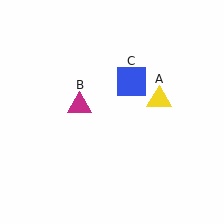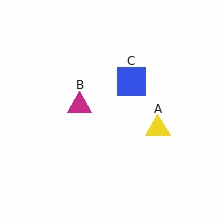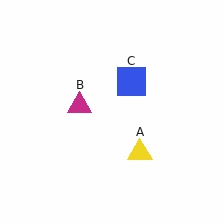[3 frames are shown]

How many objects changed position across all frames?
1 object changed position: yellow triangle (object A).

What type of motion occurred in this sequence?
The yellow triangle (object A) rotated clockwise around the center of the scene.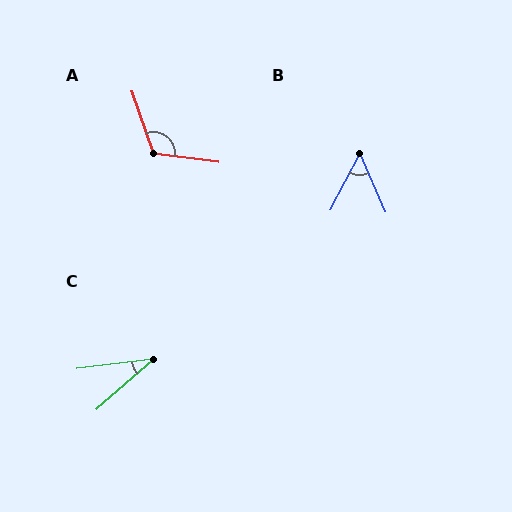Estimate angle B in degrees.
Approximately 52 degrees.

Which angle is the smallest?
C, at approximately 34 degrees.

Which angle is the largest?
A, at approximately 116 degrees.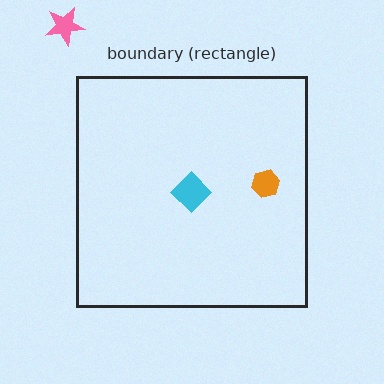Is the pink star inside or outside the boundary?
Outside.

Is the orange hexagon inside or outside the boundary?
Inside.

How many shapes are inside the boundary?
2 inside, 1 outside.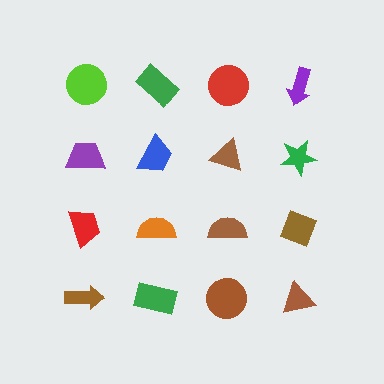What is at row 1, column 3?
A red circle.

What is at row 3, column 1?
A red trapezoid.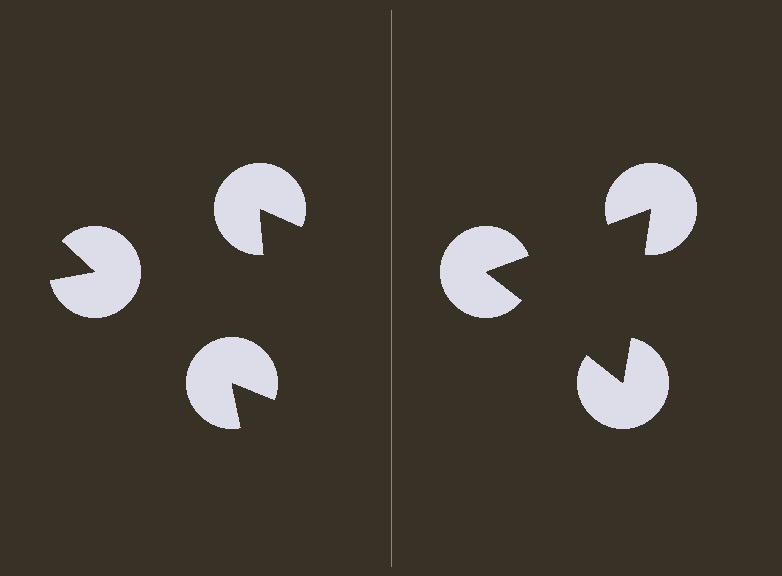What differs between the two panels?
The pac-man discs are positioned identically on both sides; only the wedge orientations differ. On the right they align to a triangle; on the left they are misaligned.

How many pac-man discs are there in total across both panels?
6 — 3 on each side.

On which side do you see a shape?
An illusory triangle appears on the right side. On the left side the wedge cuts are rotated, so no coherent shape forms.